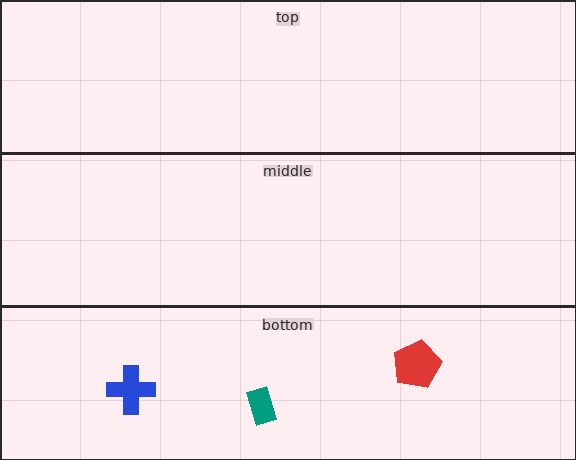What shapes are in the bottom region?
The blue cross, the teal rectangle, the red pentagon.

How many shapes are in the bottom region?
3.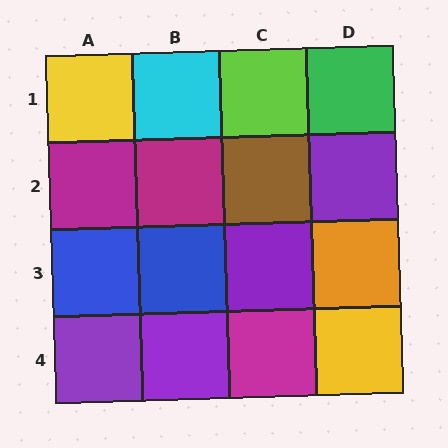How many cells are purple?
4 cells are purple.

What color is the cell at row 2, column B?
Magenta.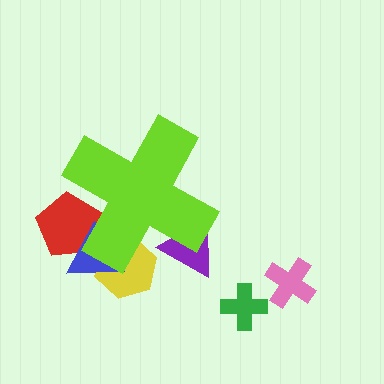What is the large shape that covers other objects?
A lime cross.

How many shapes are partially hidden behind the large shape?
4 shapes are partially hidden.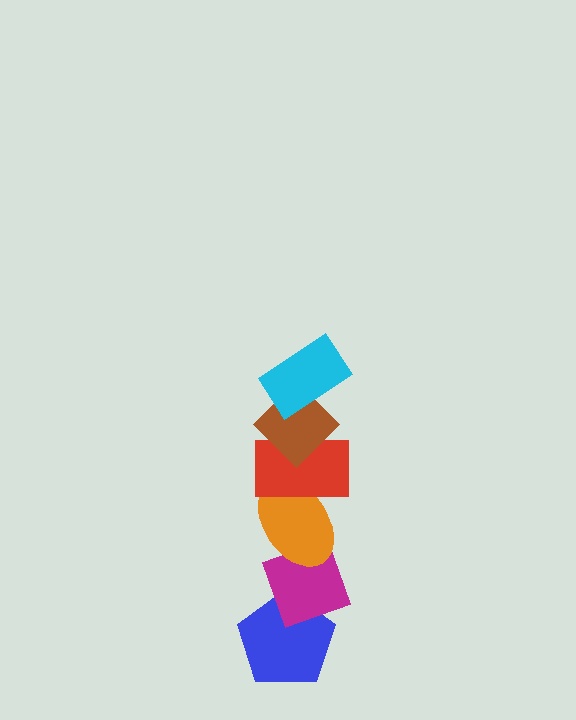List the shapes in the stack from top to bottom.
From top to bottom: the cyan rectangle, the brown diamond, the red rectangle, the orange ellipse, the magenta diamond, the blue pentagon.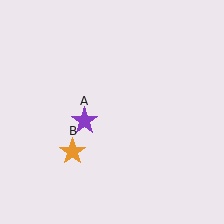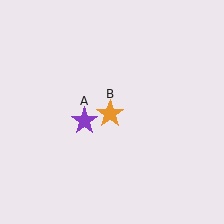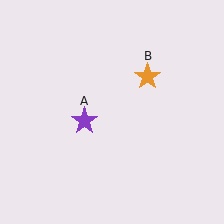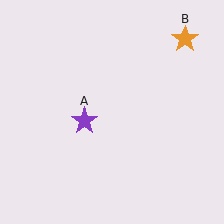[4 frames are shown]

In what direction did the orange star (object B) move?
The orange star (object B) moved up and to the right.